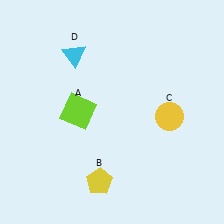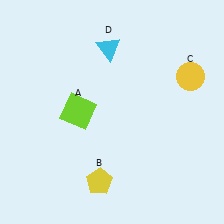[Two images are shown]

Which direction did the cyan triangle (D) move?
The cyan triangle (D) moved right.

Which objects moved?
The objects that moved are: the yellow circle (C), the cyan triangle (D).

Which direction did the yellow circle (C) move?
The yellow circle (C) moved up.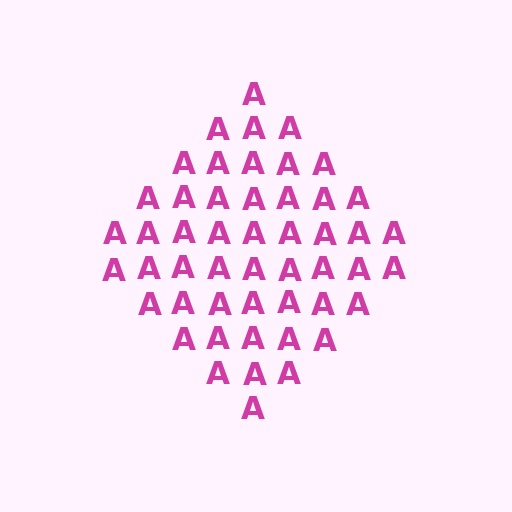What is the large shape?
The large shape is a diamond.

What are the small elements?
The small elements are letter A's.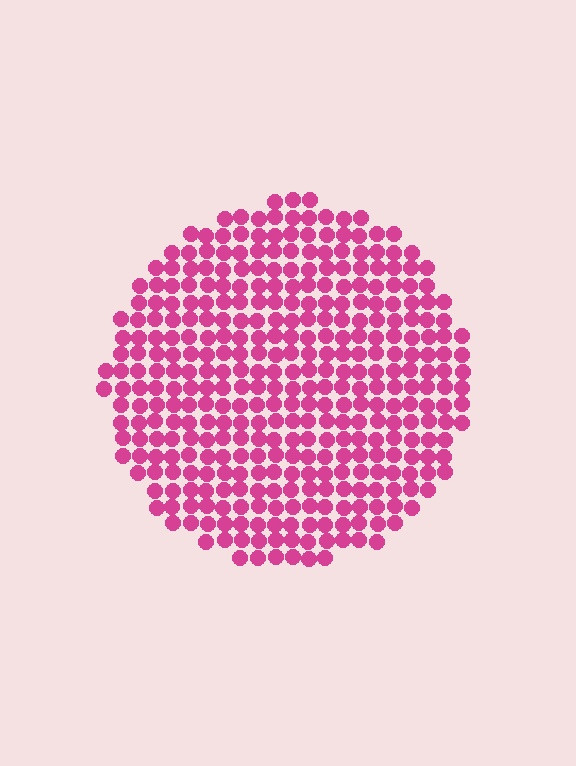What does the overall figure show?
The overall figure shows a circle.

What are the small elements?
The small elements are circles.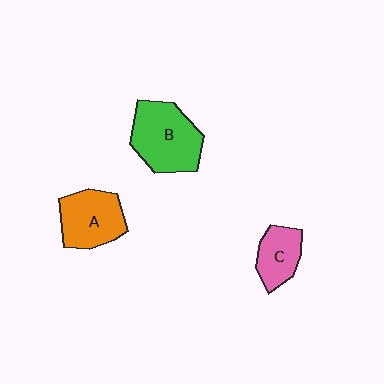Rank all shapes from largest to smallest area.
From largest to smallest: B (green), A (orange), C (pink).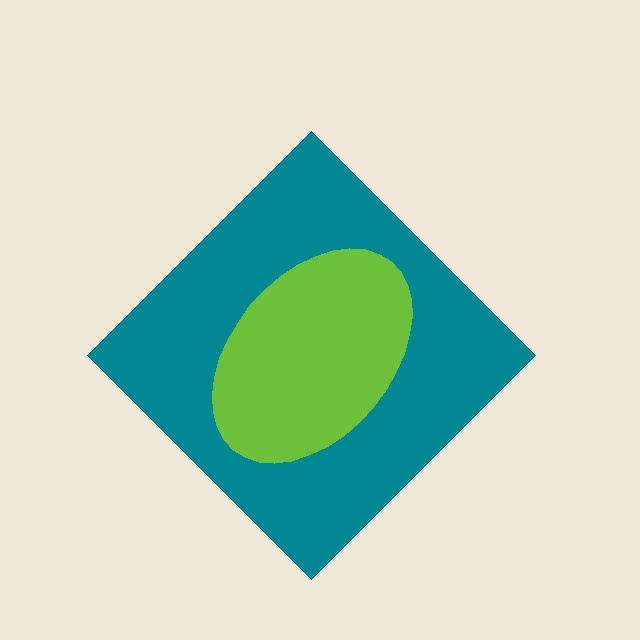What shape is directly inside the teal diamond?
The lime ellipse.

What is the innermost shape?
The lime ellipse.